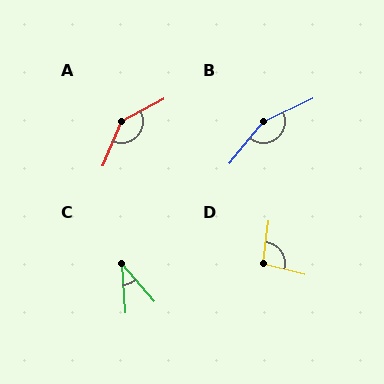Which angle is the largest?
B, at approximately 154 degrees.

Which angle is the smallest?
C, at approximately 37 degrees.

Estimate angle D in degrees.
Approximately 96 degrees.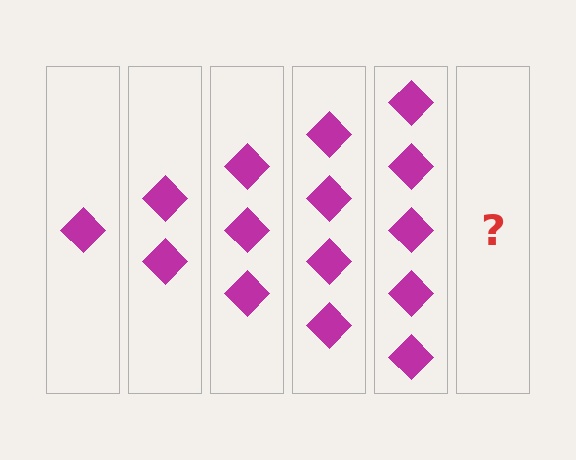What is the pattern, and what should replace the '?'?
The pattern is that each step adds one more diamond. The '?' should be 6 diamonds.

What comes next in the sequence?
The next element should be 6 diamonds.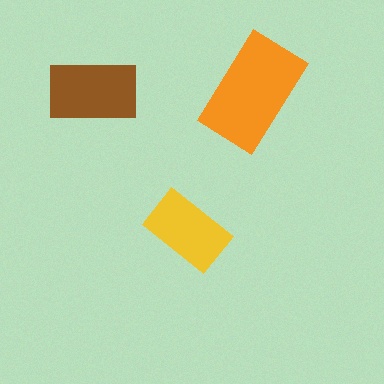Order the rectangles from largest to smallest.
the orange one, the brown one, the yellow one.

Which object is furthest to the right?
The orange rectangle is rightmost.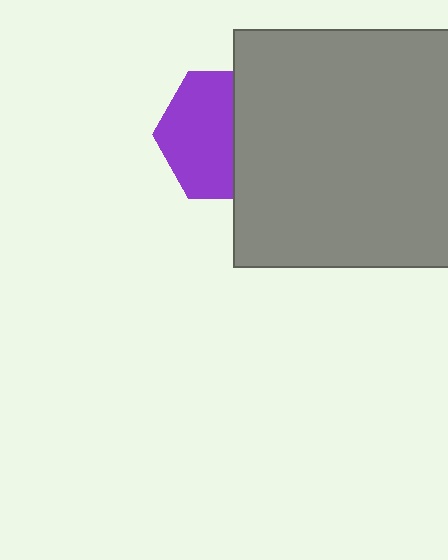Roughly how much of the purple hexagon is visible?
About half of it is visible (roughly 57%).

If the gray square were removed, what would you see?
You would see the complete purple hexagon.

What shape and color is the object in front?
The object in front is a gray square.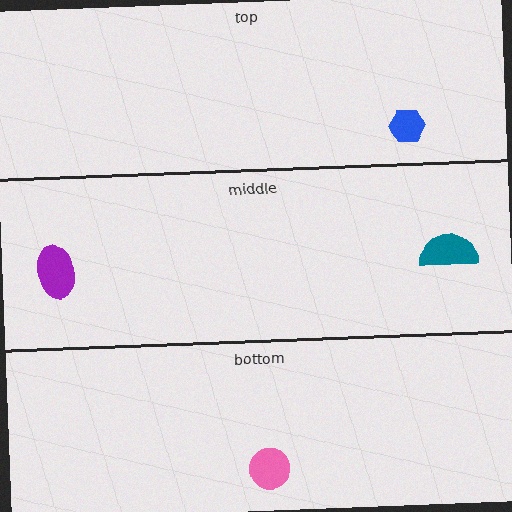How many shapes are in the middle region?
2.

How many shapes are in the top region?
1.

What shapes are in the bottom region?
The pink circle.